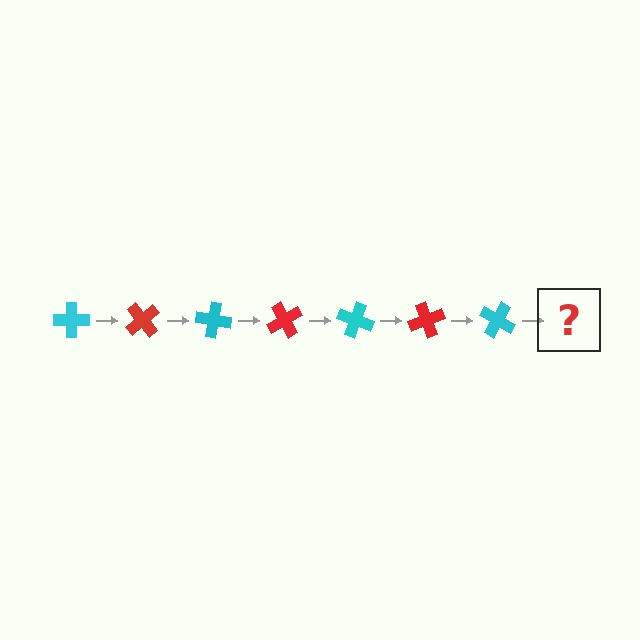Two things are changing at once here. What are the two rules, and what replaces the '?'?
The two rules are that it rotates 50 degrees each step and the color cycles through cyan and red. The '?' should be a red cross, rotated 350 degrees from the start.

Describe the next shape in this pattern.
It should be a red cross, rotated 350 degrees from the start.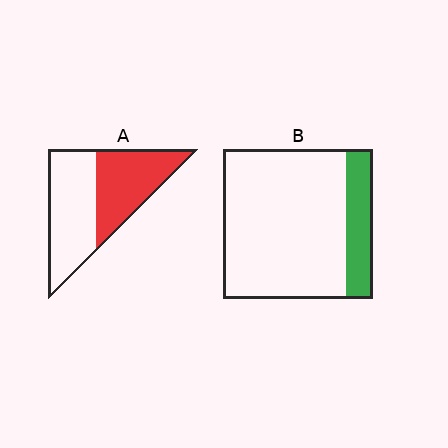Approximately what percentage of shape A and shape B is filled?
A is approximately 45% and B is approximately 20%.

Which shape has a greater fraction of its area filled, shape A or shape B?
Shape A.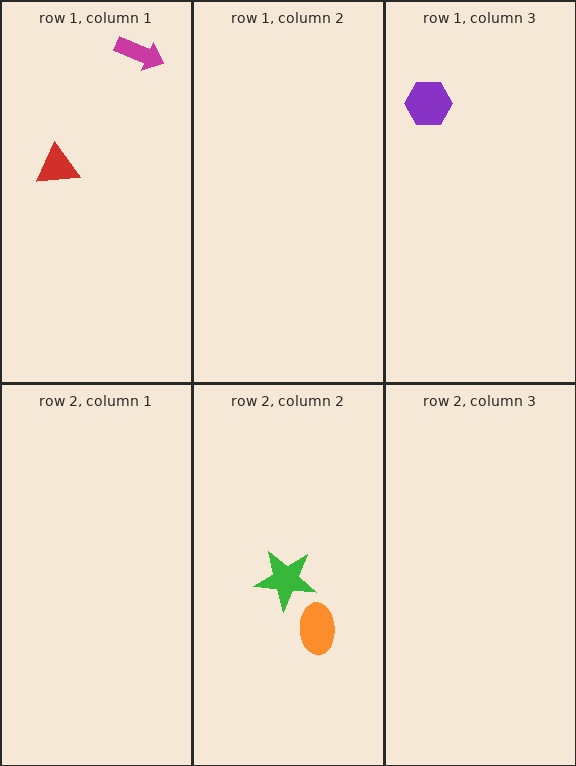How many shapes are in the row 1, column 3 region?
1.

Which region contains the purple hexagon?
The row 1, column 3 region.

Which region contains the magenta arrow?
The row 1, column 1 region.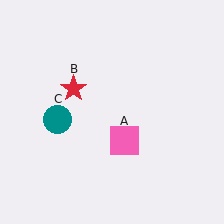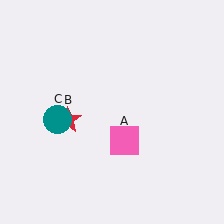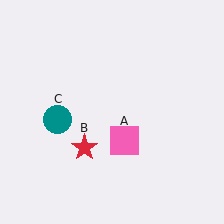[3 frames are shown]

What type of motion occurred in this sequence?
The red star (object B) rotated counterclockwise around the center of the scene.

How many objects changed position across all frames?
1 object changed position: red star (object B).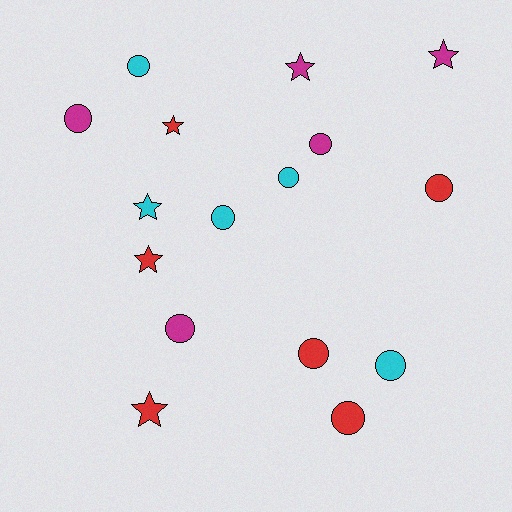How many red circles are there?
There are 3 red circles.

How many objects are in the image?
There are 16 objects.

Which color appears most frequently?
Red, with 6 objects.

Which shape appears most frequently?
Circle, with 10 objects.